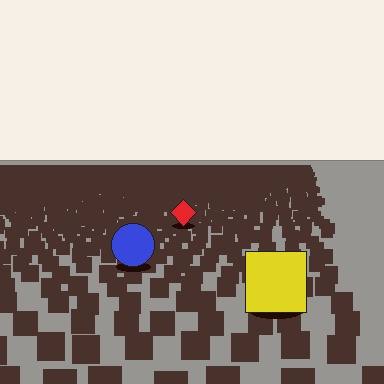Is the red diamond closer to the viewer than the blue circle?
No. The blue circle is closer — you can tell from the texture gradient: the ground texture is coarser near it.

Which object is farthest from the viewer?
The red diamond is farthest from the viewer. It appears smaller and the ground texture around it is denser.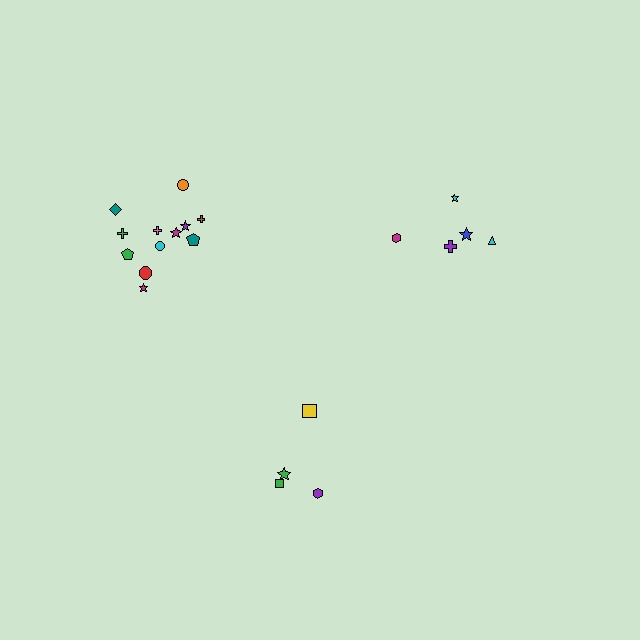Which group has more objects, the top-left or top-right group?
The top-left group.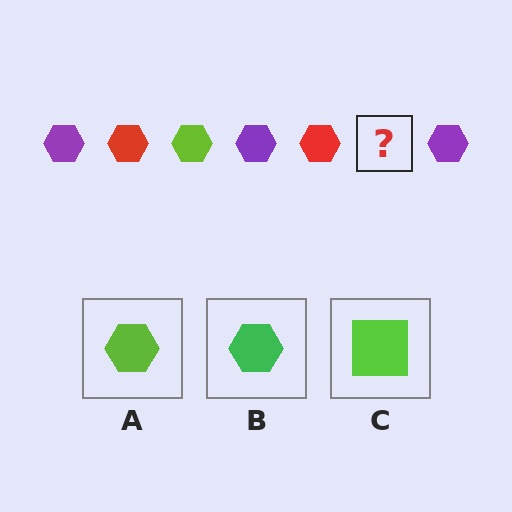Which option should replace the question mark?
Option A.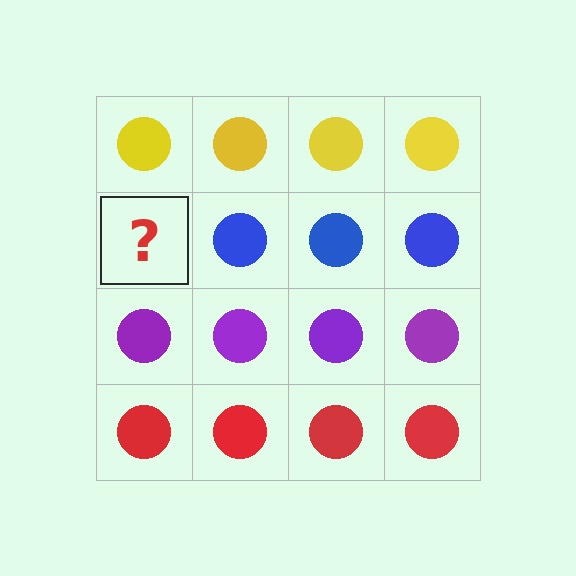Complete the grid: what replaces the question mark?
The question mark should be replaced with a blue circle.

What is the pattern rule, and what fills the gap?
The rule is that each row has a consistent color. The gap should be filled with a blue circle.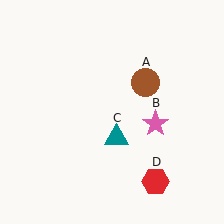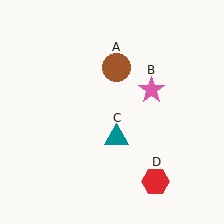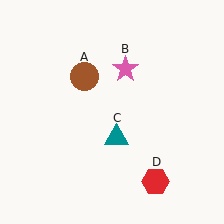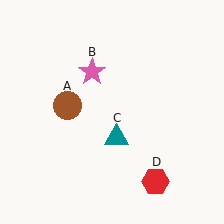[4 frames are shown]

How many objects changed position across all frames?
2 objects changed position: brown circle (object A), pink star (object B).